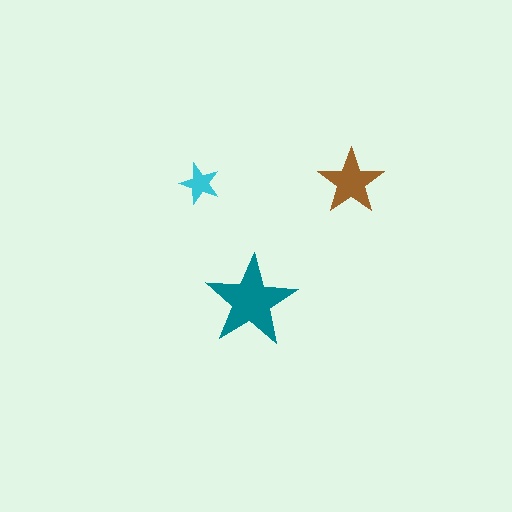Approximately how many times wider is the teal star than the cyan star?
About 2.5 times wider.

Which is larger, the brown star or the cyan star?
The brown one.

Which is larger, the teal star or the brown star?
The teal one.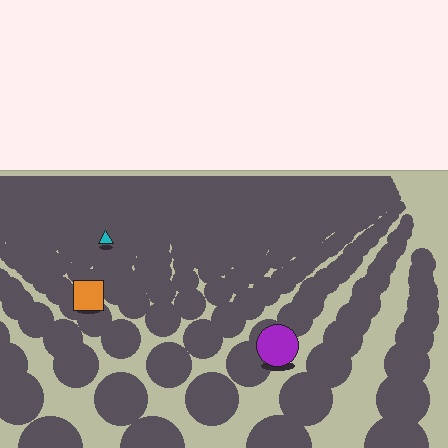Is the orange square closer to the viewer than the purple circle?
No. The purple circle is closer — you can tell from the texture gradient: the ground texture is coarser near it.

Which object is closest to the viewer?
The purple circle is closest. The texture marks near it are larger and more spread out.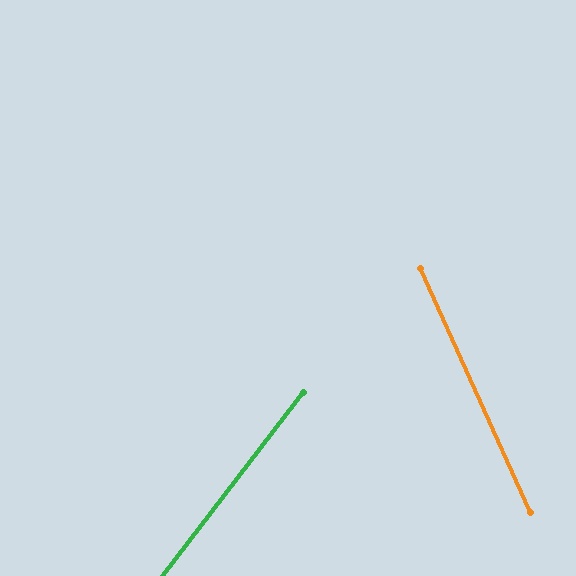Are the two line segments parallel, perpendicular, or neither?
Neither parallel nor perpendicular — they differ by about 62°.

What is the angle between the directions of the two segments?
Approximately 62 degrees.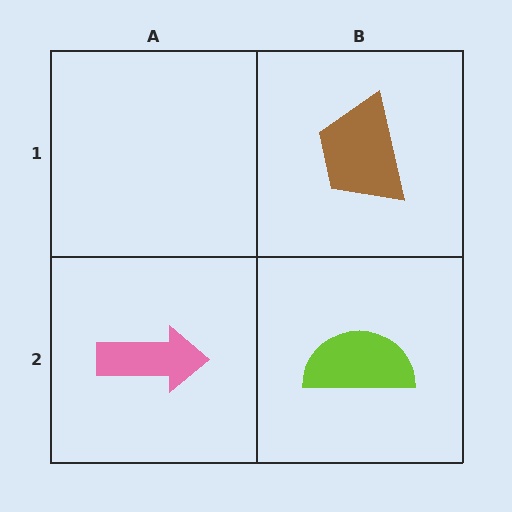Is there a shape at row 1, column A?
No, that cell is empty.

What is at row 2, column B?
A lime semicircle.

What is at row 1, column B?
A brown trapezoid.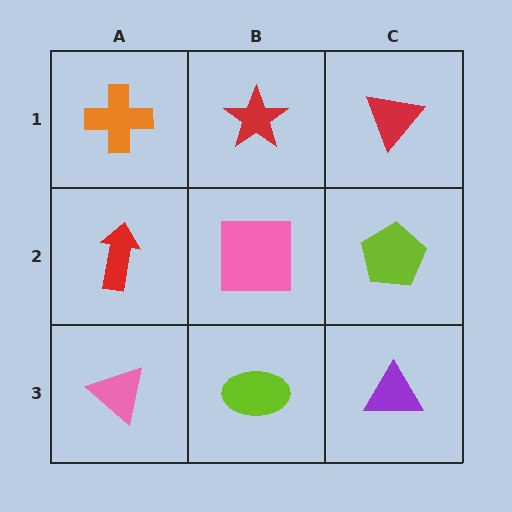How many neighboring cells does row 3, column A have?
2.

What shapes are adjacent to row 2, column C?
A red triangle (row 1, column C), a purple triangle (row 3, column C), a pink square (row 2, column B).